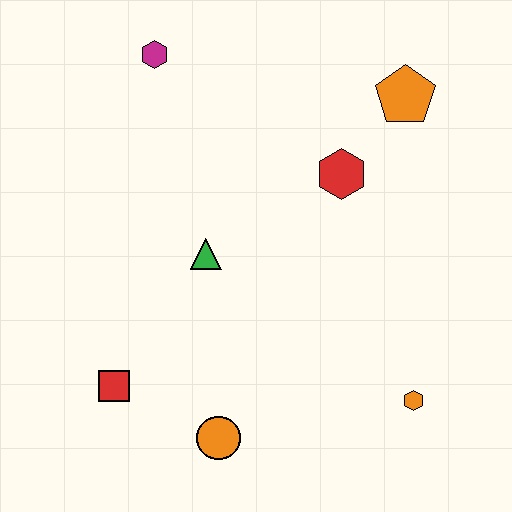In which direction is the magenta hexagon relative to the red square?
The magenta hexagon is above the red square.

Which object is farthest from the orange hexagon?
The magenta hexagon is farthest from the orange hexagon.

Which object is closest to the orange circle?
The red square is closest to the orange circle.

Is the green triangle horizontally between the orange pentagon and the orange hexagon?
No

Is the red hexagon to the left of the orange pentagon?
Yes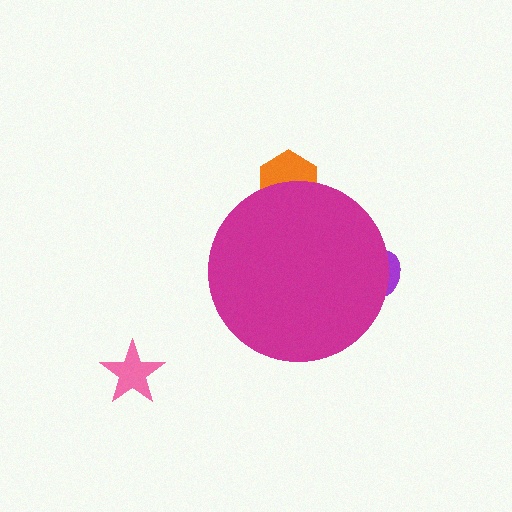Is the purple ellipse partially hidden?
Yes, the purple ellipse is partially hidden behind the magenta circle.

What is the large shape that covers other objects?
A magenta circle.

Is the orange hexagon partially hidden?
Yes, the orange hexagon is partially hidden behind the magenta circle.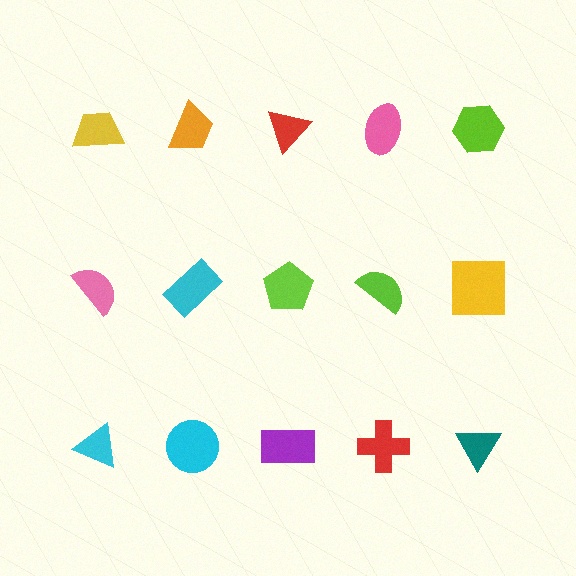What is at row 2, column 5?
A yellow square.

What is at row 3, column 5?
A teal triangle.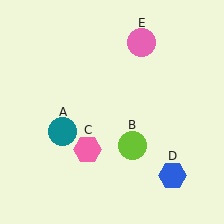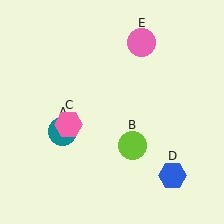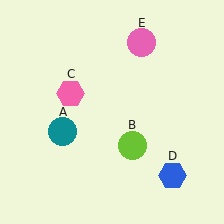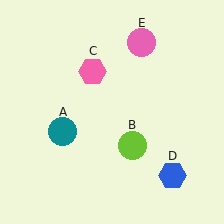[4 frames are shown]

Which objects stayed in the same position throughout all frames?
Teal circle (object A) and lime circle (object B) and blue hexagon (object D) and pink circle (object E) remained stationary.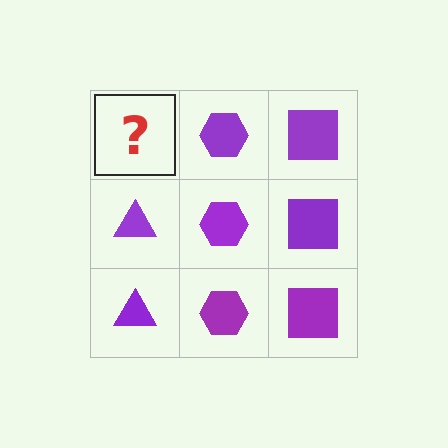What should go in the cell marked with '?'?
The missing cell should contain a purple triangle.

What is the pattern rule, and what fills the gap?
The rule is that each column has a consistent shape. The gap should be filled with a purple triangle.